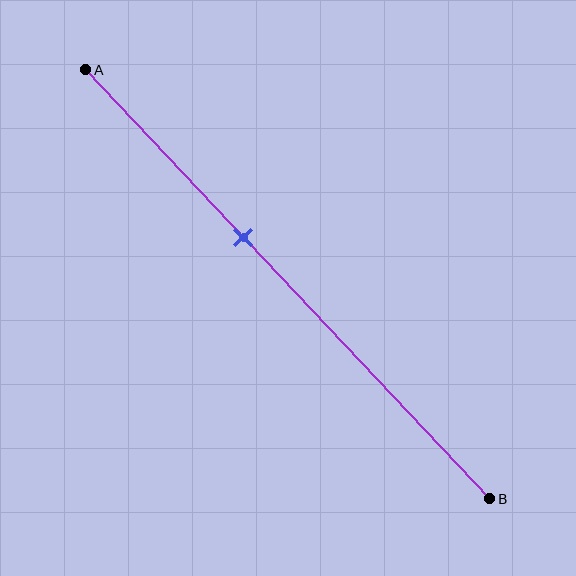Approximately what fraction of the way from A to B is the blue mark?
The blue mark is approximately 40% of the way from A to B.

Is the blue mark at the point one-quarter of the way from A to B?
No, the mark is at about 40% from A, not at the 25% one-quarter point.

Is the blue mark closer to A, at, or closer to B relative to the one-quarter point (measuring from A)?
The blue mark is closer to point B than the one-quarter point of segment AB.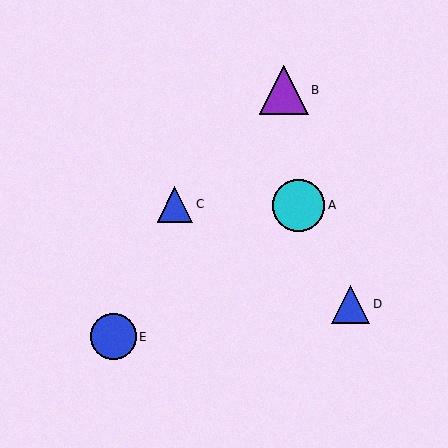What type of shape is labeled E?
Shape E is a blue circle.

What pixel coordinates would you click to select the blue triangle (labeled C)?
Click at (175, 204) to select the blue triangle C.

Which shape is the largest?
The cyan circle (labeled A) is the largest.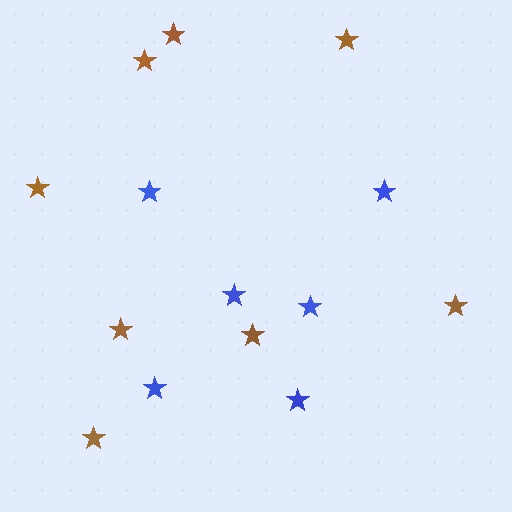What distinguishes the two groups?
There are 2 groups: one group of brown stars (8) and one group of blue stars (6).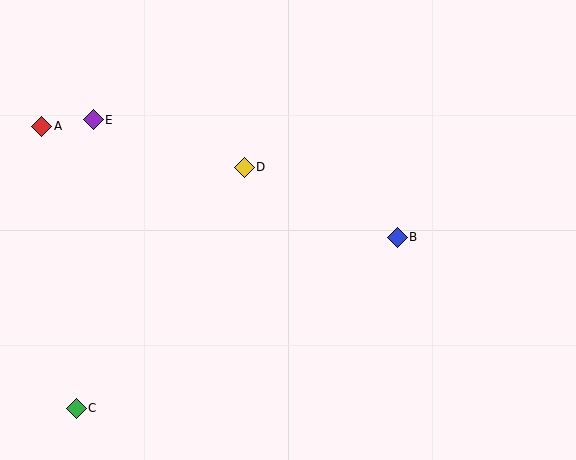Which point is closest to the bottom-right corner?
Point B is closest to the bottom-right corner.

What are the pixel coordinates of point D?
Point D is at (244, 167).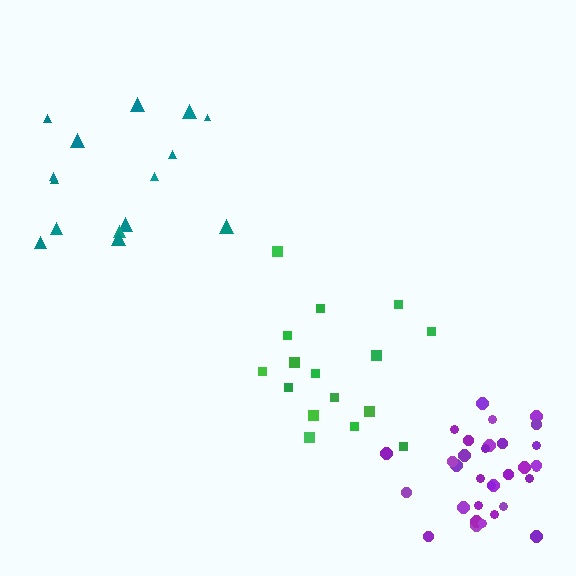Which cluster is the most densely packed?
Purple.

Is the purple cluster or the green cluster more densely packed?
Purple.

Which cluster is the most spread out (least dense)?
Green.